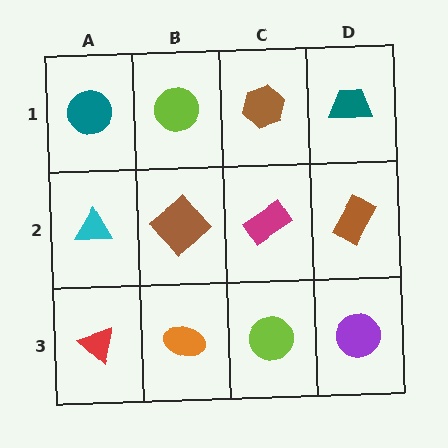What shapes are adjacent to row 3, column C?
A magenta rectangle (row 2, column C), an orange ellipse (row 3, column B), a purple circle (row 3, column D).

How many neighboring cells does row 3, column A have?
2.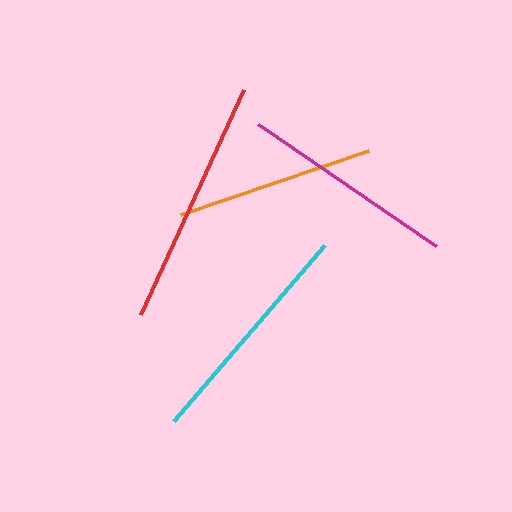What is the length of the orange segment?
The orange segment is approximately 198 pixels long.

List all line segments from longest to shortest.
From longest to shortest: red, cyan, magenta, orange.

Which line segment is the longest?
The red line is the longest at approximately 247 pixels.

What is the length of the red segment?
The red segment is approximately 247 pixels long.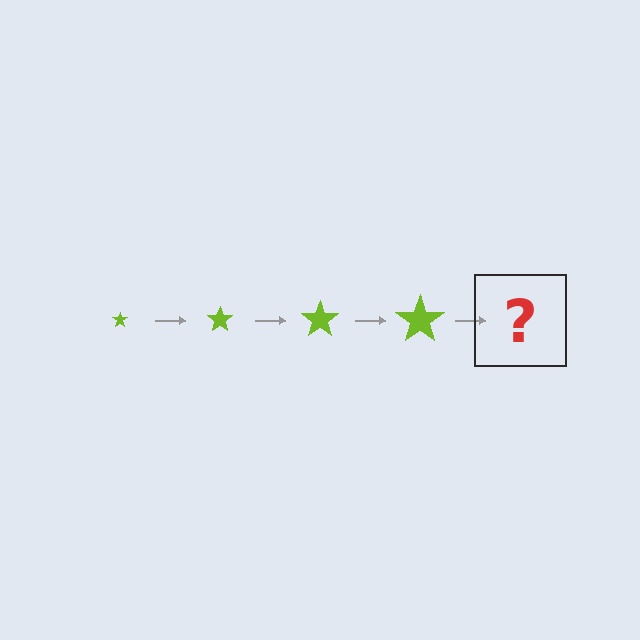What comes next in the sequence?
The next element should be a lime star, larger than the previous one.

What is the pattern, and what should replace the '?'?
The pattern is that the star gets progressively larger each step. The '?' should be a lime star, larger than the previous one.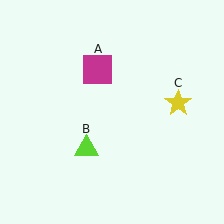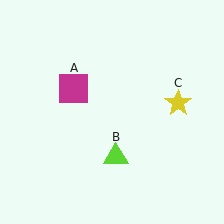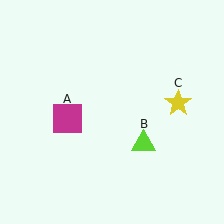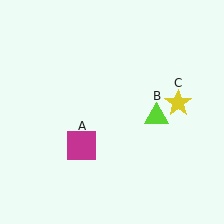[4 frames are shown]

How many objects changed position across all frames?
2 objects changed position: magenta square (object A), lime triangle (object B).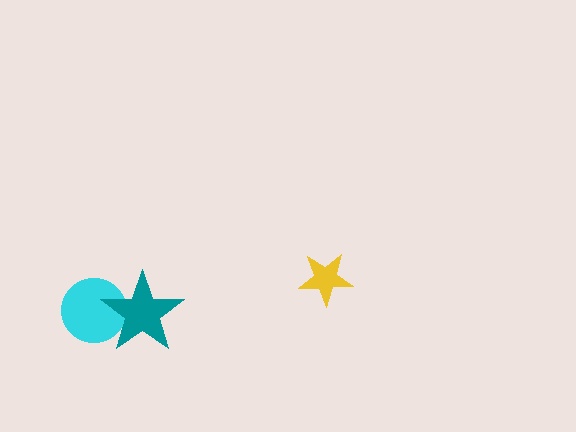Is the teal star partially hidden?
No, no other shape covers it.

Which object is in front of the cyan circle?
The teal star is in front of the cyan circle.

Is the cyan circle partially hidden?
Yes, it is partially covered by another shape.